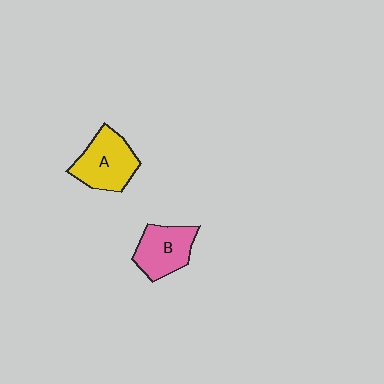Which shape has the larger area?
Shape A (yellow).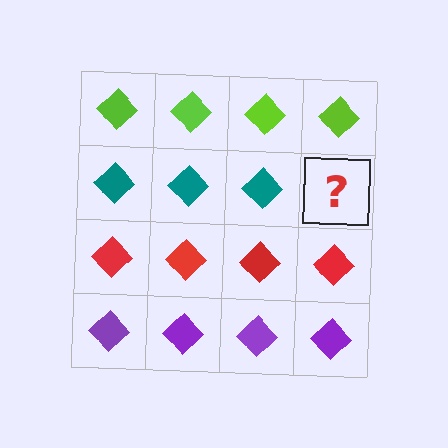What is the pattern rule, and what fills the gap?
The rule is that each row has a consistent color. The gap should be filled with a teal diamond.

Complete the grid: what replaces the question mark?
The question mark should be replaced with a teal diamond.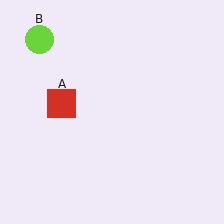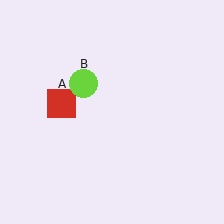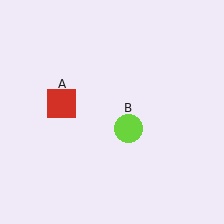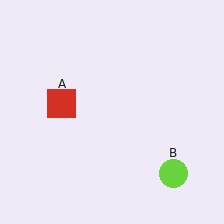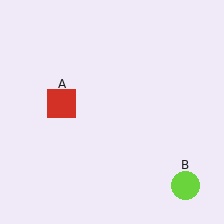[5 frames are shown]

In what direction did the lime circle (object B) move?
The lime circle (object B) moved down and to the right.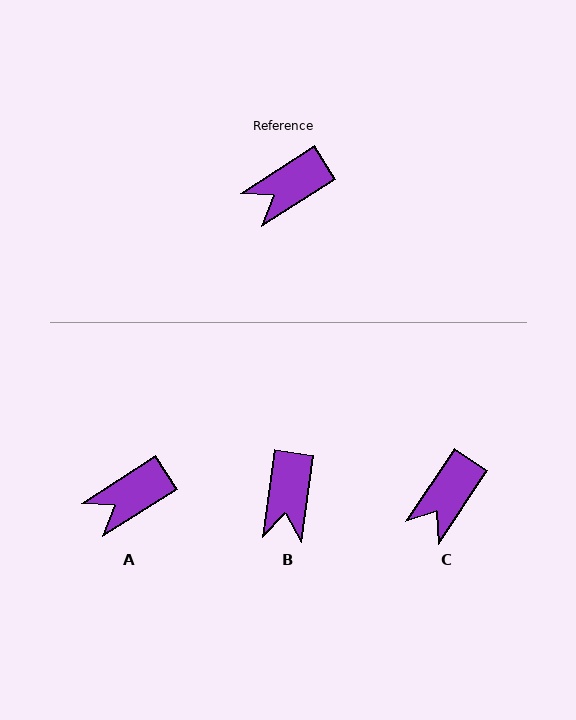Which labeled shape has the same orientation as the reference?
A.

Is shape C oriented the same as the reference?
No, it is off by about 24 degrees.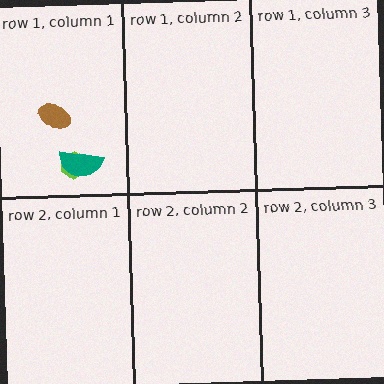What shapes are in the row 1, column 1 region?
The brown ellipse, the lime hexagon, the teal semicircle.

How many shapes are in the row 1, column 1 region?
3.